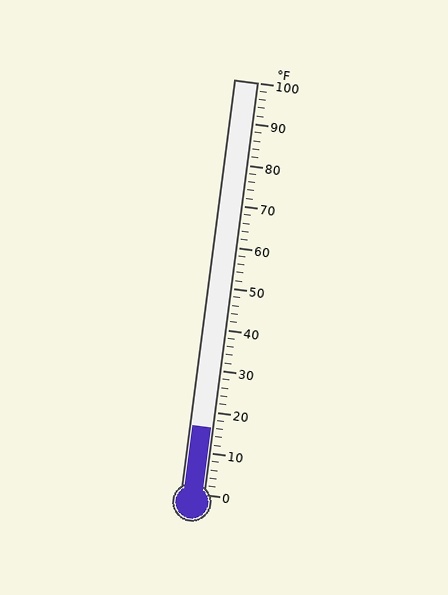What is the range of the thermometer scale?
The thermometer scale ranges from 0°F to 100°F.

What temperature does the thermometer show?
The thermometer shows approximately 16°F.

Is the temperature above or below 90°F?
The temperature is below 90°F.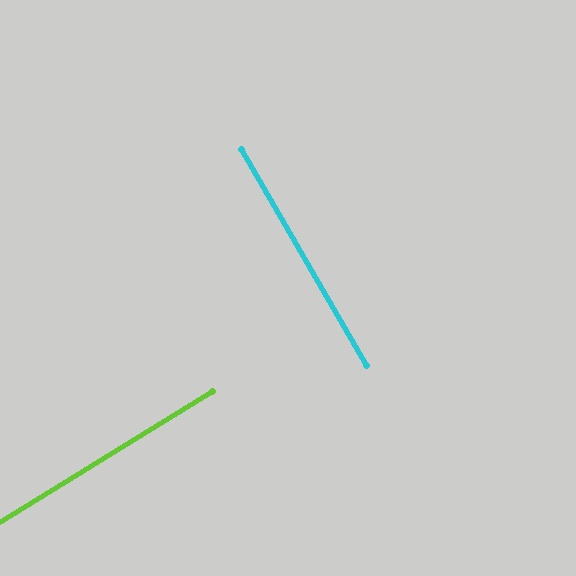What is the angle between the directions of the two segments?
Approximately 88 degrees.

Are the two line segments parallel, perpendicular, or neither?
Perpendicular — they meet at approximately 88°.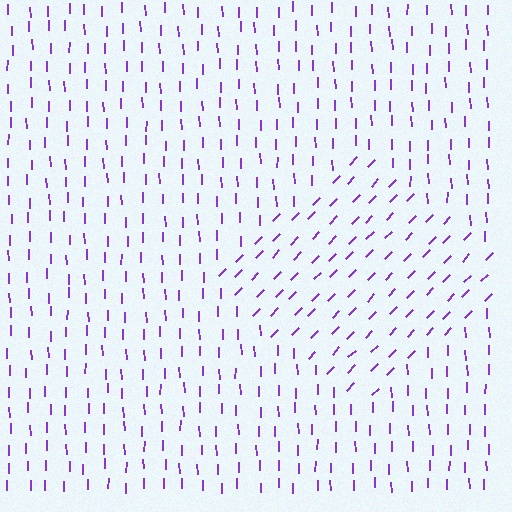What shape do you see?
I see a diamond.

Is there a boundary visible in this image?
Yes, there is a texture boundary formed by a change in line orientation.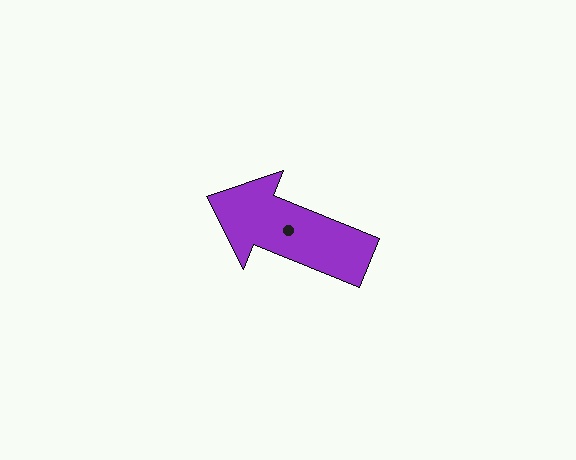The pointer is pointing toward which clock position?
Roughly 10 o'clock.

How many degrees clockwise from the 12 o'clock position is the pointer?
Approximately 292 degrees.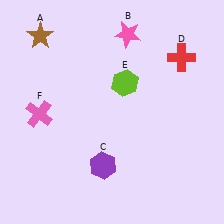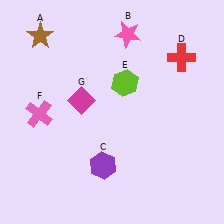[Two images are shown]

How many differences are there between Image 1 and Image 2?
There is 1 difference between the two images.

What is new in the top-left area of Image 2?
A magenta diamond (G) was added in the top-left area of Image 2.